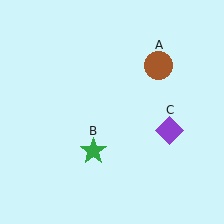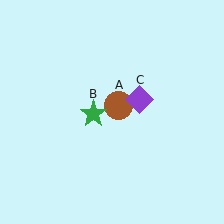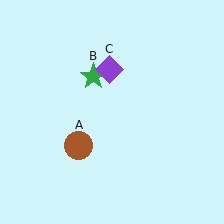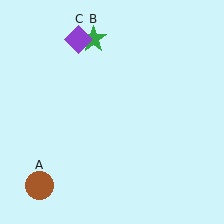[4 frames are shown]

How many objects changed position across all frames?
3 objects changed position: brown circle (object A), green star (object B), purple diamond (object C).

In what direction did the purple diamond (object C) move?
The purple diamond (object C) moved up and to the left.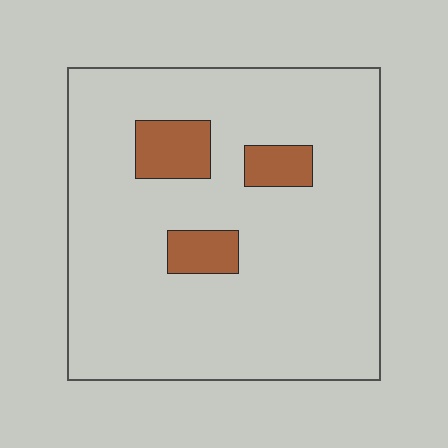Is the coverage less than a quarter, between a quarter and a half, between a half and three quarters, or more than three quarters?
Less than a quarter.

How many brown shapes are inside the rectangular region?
3.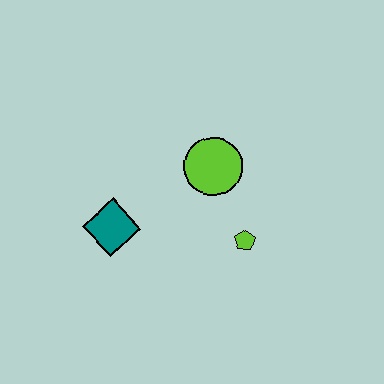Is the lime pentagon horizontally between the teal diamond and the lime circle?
No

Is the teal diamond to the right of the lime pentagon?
No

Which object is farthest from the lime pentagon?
The teal diamond is farthest from the lime pentagon.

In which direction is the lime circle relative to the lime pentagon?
The lime circle is above the lime pentagon.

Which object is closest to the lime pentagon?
The lime circle is closest to the lime pentagon.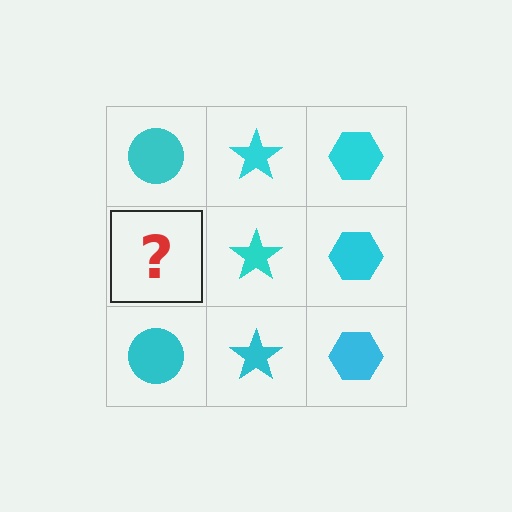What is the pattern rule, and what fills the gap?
The rule is that each column has a consistent shape. The gap should be filled with a cyan circle.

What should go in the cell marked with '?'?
The missing cell should contain a cyan circle.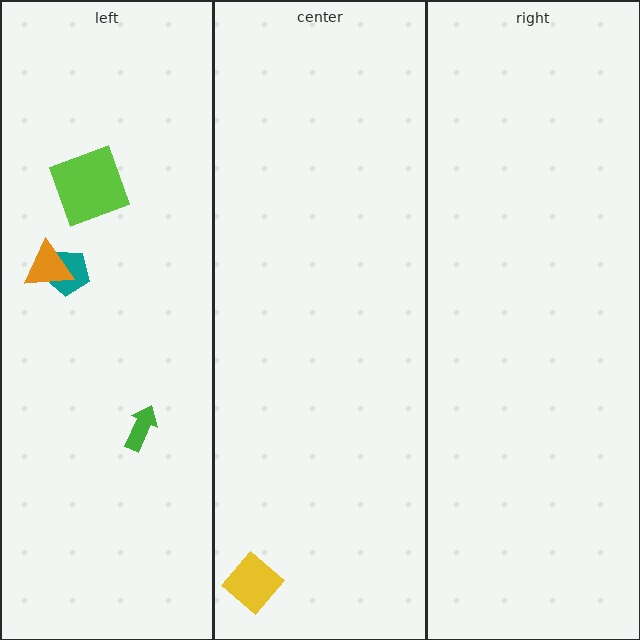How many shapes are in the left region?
4.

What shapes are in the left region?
The green arrow, the teal pentagon, the lime square, the orange triangle.